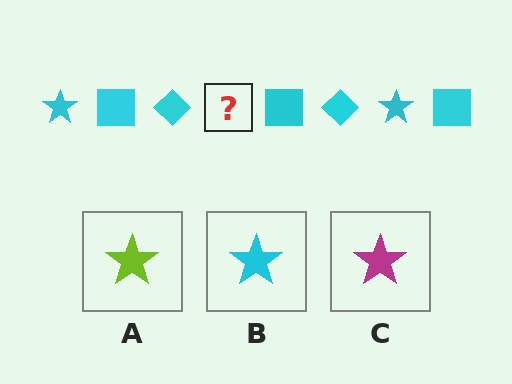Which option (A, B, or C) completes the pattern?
B.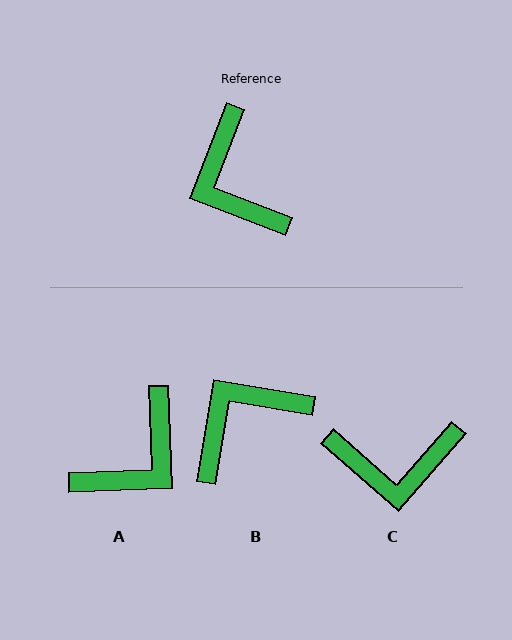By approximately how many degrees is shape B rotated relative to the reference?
Approximately 79 degrees clockwise.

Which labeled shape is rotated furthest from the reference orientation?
A, about 113 degrees away.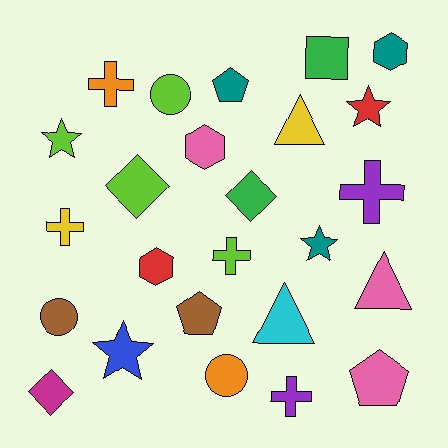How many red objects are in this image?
There are 2 red objects.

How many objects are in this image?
There are 25 objects.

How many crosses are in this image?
There are 5 crosses.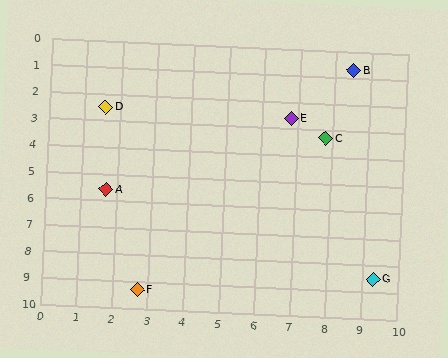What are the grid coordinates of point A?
Point A is at approximately (1.7, 5.6).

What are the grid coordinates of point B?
Point B is at approximately (8.5, 0.7).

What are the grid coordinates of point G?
Point G is at approximately (9.3, 8.5).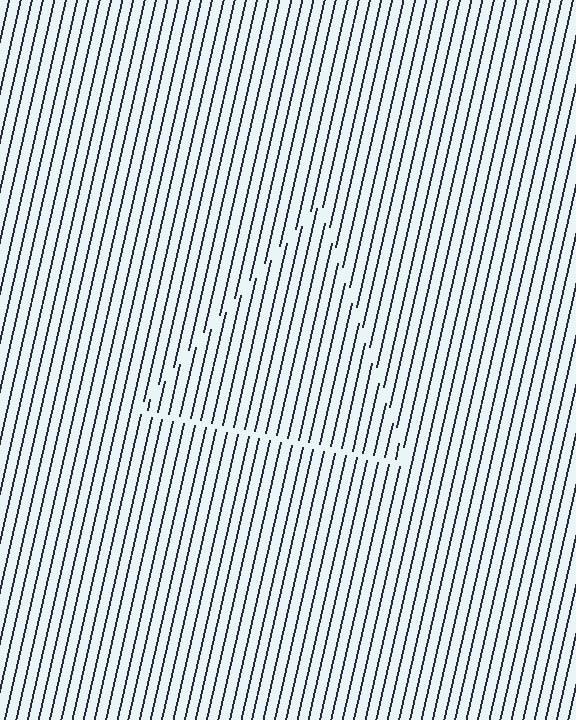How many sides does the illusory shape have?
3 sides — the line-ends trace a triangle.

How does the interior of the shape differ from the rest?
The interior of the shape contains the same grating, shifted by half a period — the contour is defined by the phase discontinuity where line-ends from the inner and outer gratings abut.